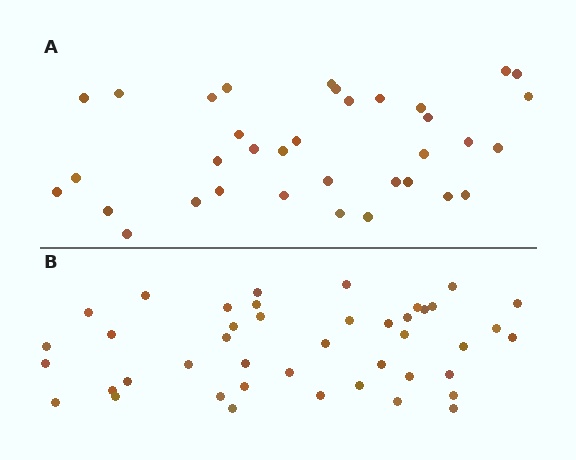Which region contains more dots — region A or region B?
Region B (the bottom region) has more dots.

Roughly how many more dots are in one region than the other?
Region B has roughly 8 or so more dots than region A.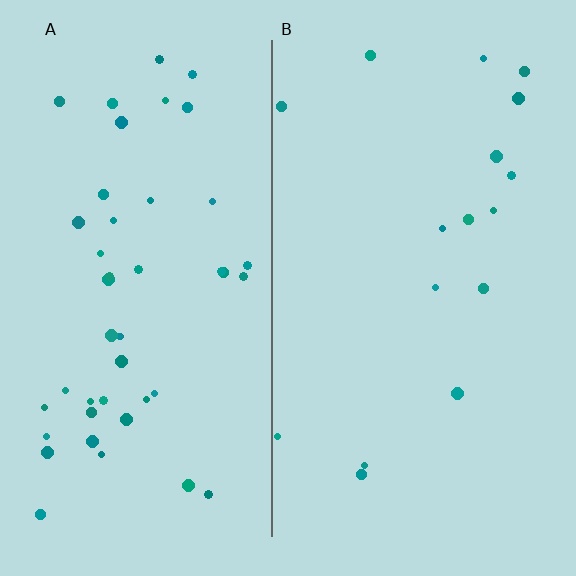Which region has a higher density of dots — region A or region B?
A (the left).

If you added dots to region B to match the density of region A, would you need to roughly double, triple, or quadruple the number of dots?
Approximately triple.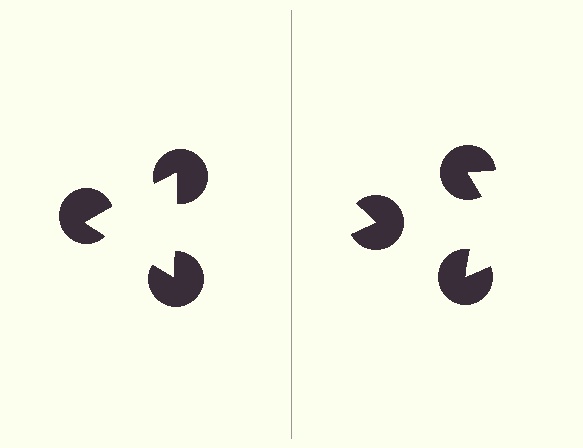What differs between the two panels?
The pac-man discs are positioned identically on both sides; only the wedge orientations differ. On the left they align to a triangle; on the right they are misaligned.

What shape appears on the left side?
An illusory triangle.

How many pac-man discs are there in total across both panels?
6 — 3 on each side.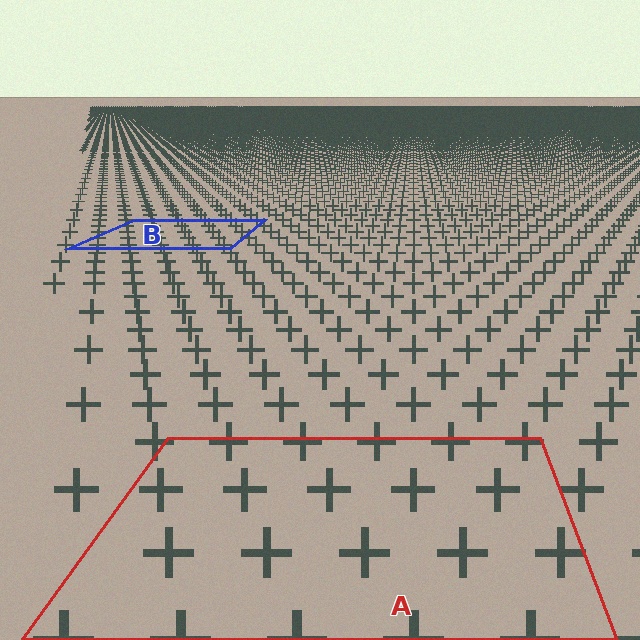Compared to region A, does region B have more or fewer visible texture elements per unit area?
Region B has more texture elements per unit area — they are packed more densely because it is farther away.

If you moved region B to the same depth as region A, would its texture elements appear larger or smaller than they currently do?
They would appear larger. At a closer depth, the same texture elements are projected at a bigger on-screen size.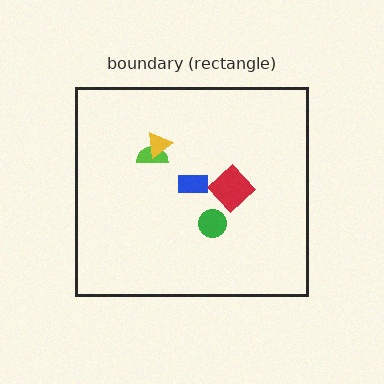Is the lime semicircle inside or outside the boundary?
Inside.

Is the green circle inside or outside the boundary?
Inside.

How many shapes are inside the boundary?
5 inside, 0 outside.